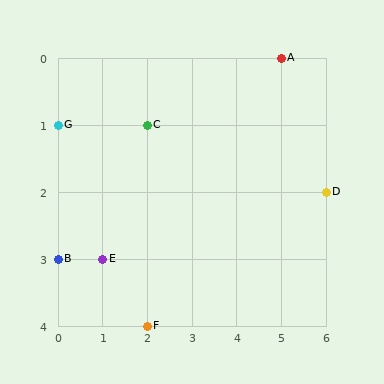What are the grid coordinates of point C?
Point C is at grid coordinates (2, 1).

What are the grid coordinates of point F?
Point F is at grid coordinates (2, 4).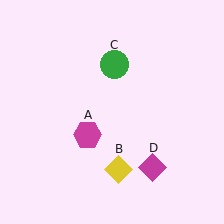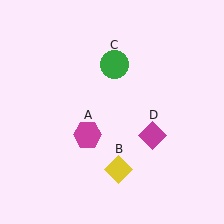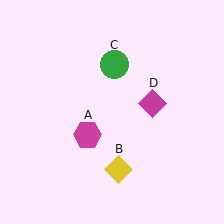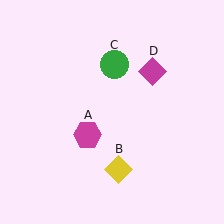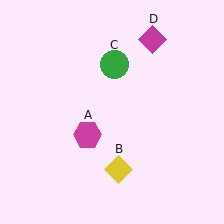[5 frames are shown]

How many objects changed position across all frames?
1 object changed position: magenta diamond (object D).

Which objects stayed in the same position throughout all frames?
Magenta hexagon (object A) and yellow diamond (object B) and green circle (object C) remained stationary.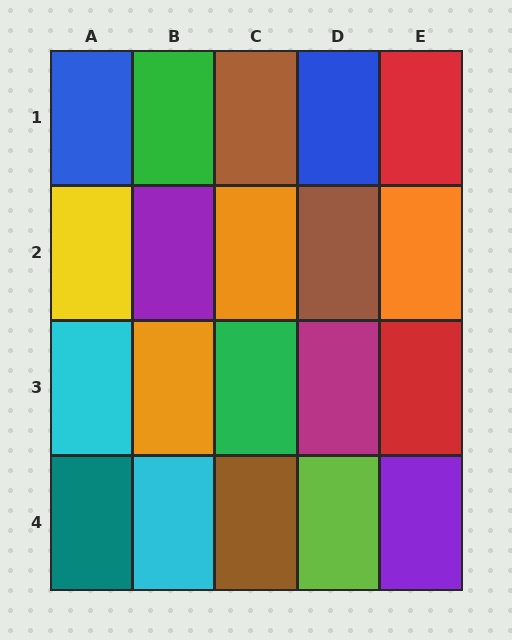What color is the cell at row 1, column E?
Red.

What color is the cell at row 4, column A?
Teal.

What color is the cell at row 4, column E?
Purple.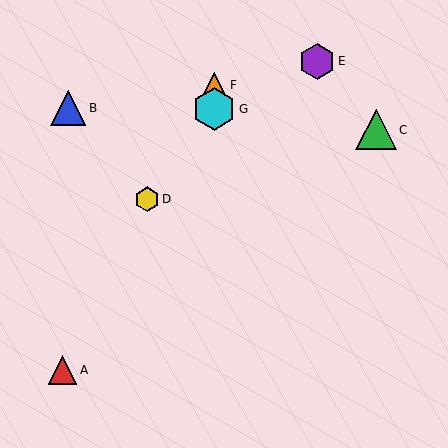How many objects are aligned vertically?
2 objects (F, G) are aligned vertically.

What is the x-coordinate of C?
Object C is at x≈376.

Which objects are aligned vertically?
Objects F, G are aligned vertically.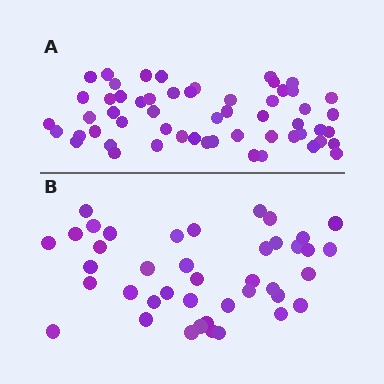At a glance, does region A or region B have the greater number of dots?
Region A (the top region) has more dots.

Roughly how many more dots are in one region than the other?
Region A has approximately 15 more dots than region B.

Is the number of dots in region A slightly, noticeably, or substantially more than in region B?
Region A has noticeably more, but not dramatically so. The ratio is roughly 1.4 to 1.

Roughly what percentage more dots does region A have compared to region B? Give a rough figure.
About 35% more.